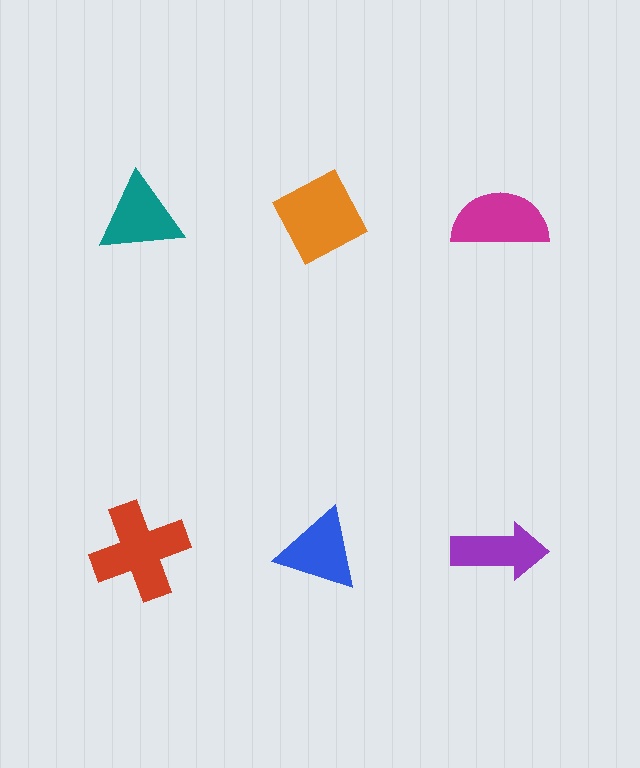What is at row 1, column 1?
A teal triangle.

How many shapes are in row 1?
3 shapes.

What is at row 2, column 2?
A blue triangle.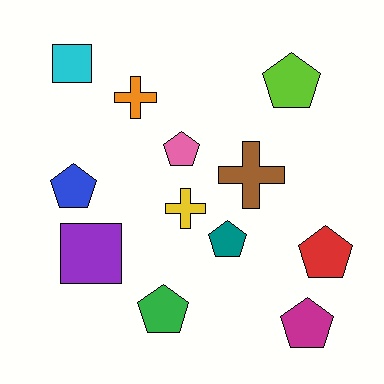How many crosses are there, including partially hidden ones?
There are 3 crosses.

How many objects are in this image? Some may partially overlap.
There are 12 objects.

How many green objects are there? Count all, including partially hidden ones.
There is 1 green object.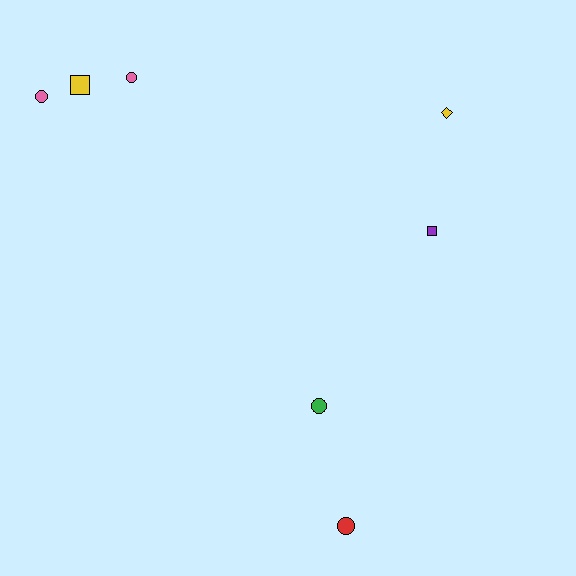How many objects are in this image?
There are 7 objects.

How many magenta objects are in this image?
There are no magenta objects.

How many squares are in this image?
There are 2 squares.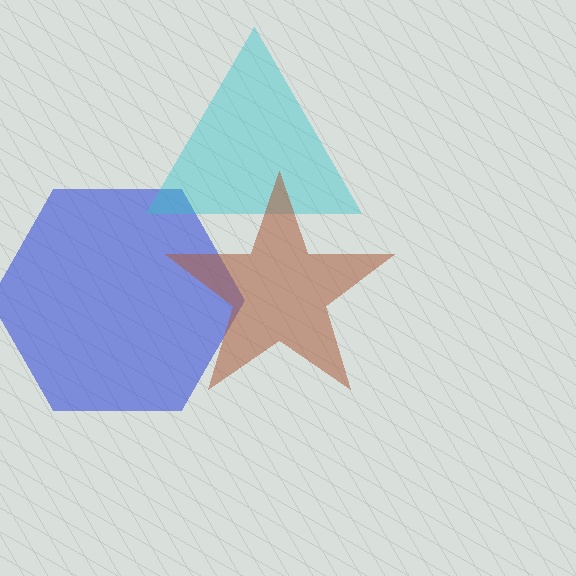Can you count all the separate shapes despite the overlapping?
Yes, there are 3 separate shapes.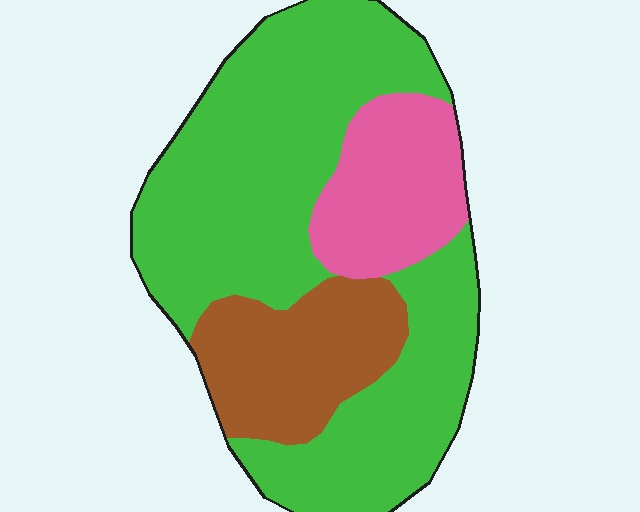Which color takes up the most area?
Green, at roughly 65%.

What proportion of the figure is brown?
Brown takes up between a sixth and a third of the figure.